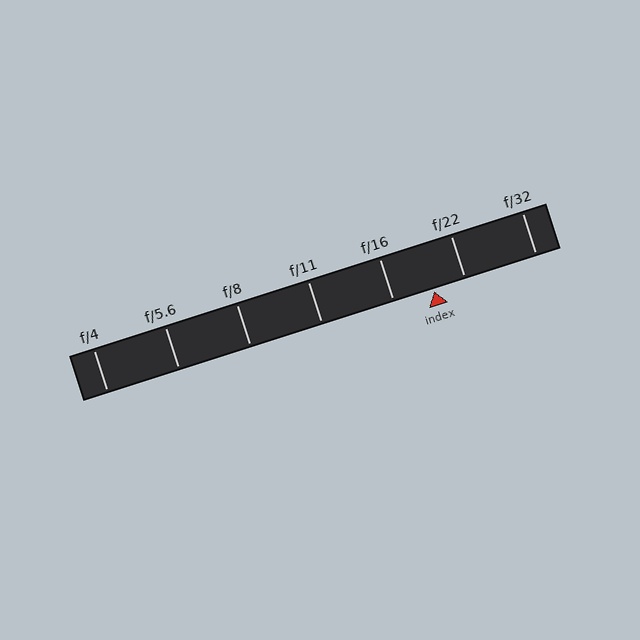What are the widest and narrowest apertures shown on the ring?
The widest aperture shown is f/4 and the narrowest is f/32.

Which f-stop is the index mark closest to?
The index mark is closest to f/22.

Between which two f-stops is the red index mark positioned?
The index mark is between f/16 and f/22.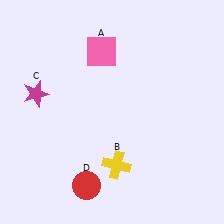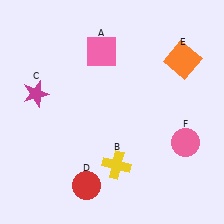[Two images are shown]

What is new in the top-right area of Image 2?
An orange square (E) was added in the top-right area of Image 2.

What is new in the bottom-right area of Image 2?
A pink circle (F) was added in the bottom-right area of Image 2.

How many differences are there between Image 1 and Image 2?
There are 2 differences between the two images.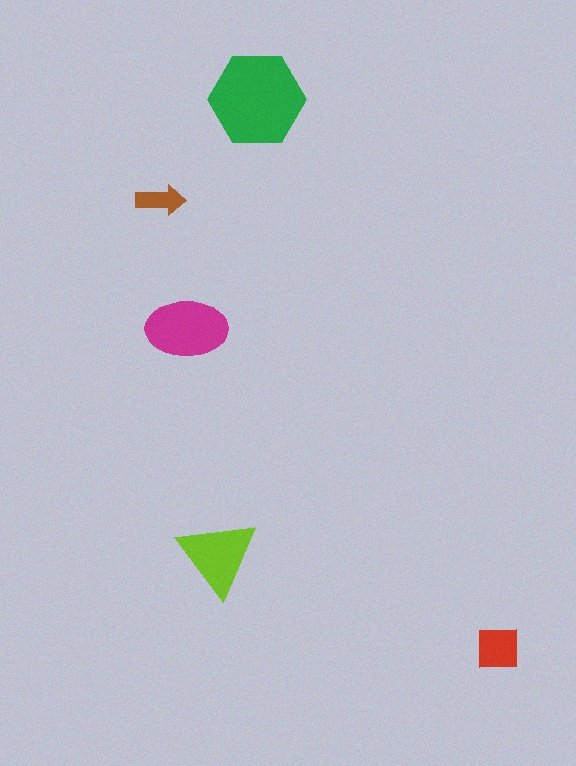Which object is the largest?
The green hexagon.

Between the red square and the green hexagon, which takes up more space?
The green hexagon.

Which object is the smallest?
The brown arrow.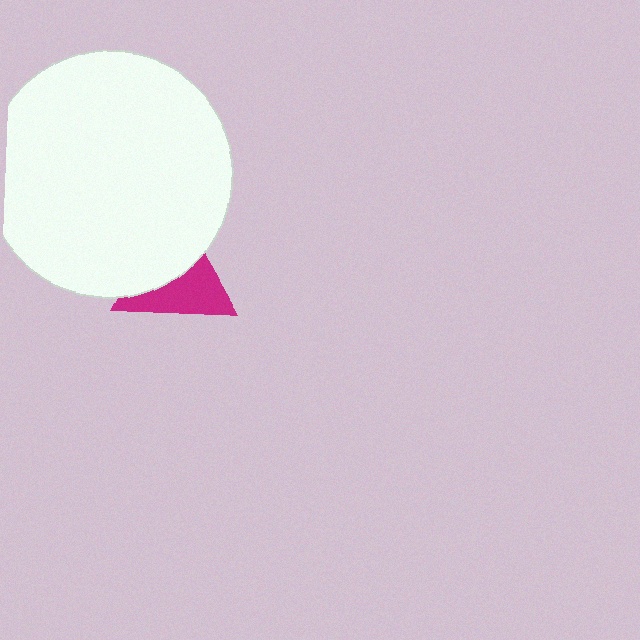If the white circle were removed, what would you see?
You would see the complete magenta triangle.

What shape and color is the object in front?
The object in front is a white circle.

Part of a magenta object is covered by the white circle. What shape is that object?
It is a triangle.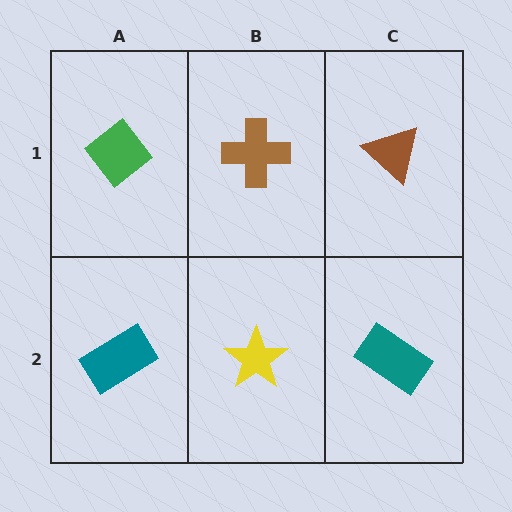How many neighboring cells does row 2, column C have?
2.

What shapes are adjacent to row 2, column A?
A green diamond (row 1, column A), a yellow star (row 2, column B).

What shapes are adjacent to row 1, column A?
A teal rectangle (row 2, column A), a brown cross (row 1, column B).